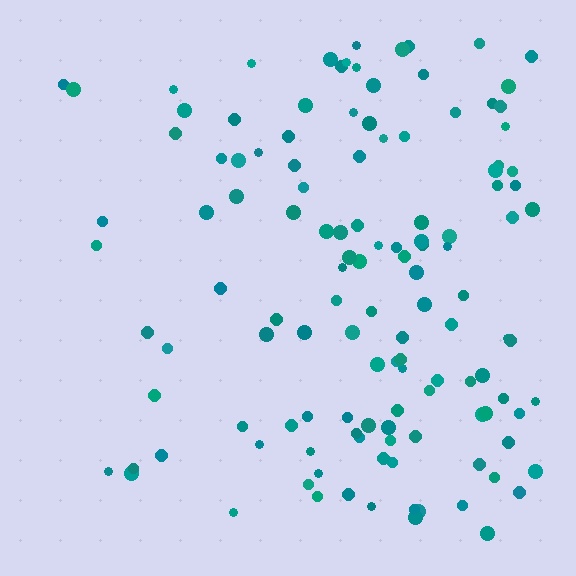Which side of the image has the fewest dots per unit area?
The left.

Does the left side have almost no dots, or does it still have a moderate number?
Still a moderate number, just noticeably fewer than the right.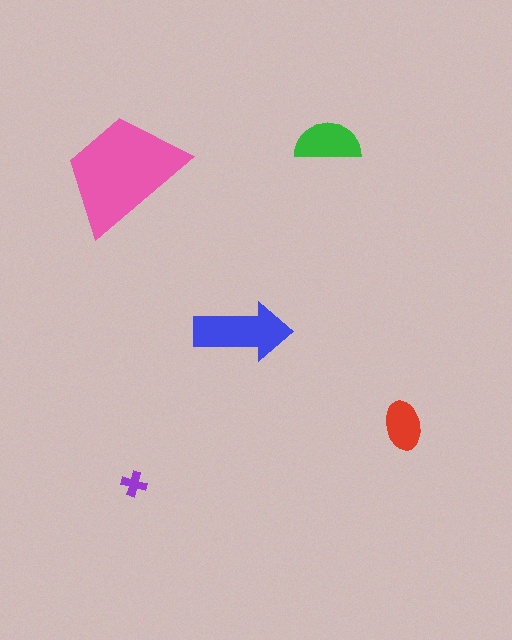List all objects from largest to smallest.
The pink trapezoid, the blue arrow, the green semicircle, the red ellipse, the purple cross.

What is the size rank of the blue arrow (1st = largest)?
2nd.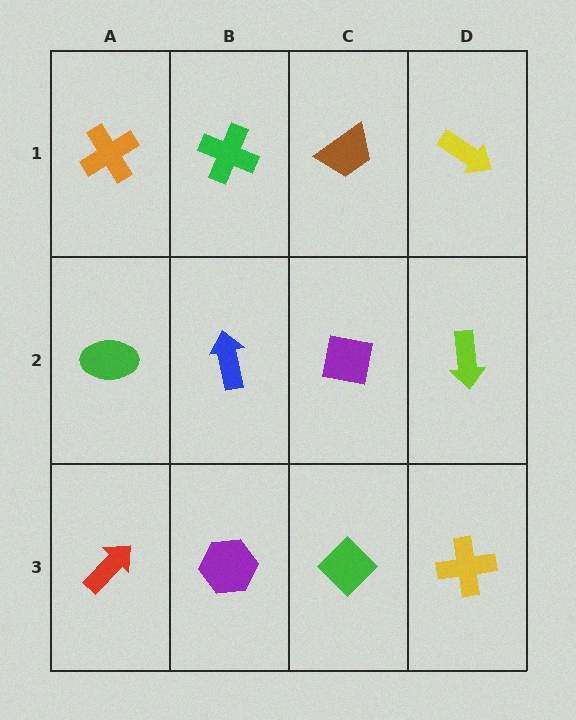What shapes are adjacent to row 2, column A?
An orange cross (row 1, column A), a red arrow (row 3, column A), a blue arrow (row 2, column B).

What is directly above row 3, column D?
A lime arrow.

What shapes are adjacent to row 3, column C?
A purple square (row 2, column C), a purple hexagon (row 3, column B), a yellow cross (row 3, column D).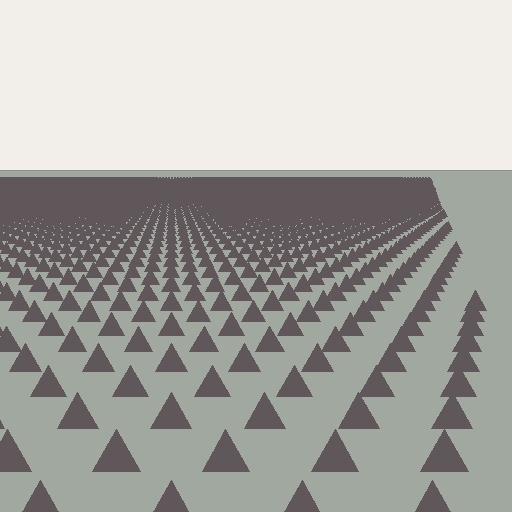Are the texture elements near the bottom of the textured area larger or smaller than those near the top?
Larger. Near the bottom, elements are closer to the viewer and appear at a bigger on-screen size.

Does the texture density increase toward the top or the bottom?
Density increases toward the top.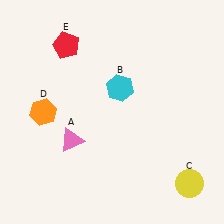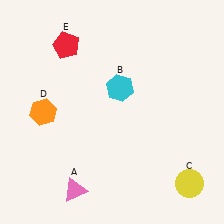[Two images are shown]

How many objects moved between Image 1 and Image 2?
1 object moved between the two images.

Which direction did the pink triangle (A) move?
The pink triangle (A) moved down.